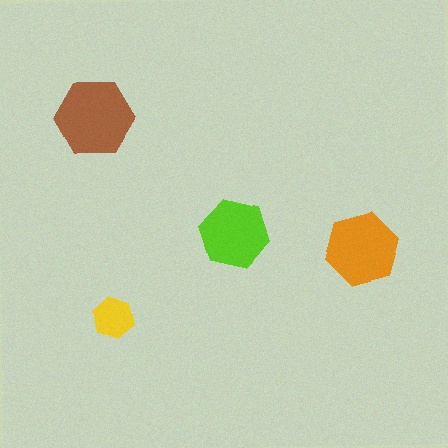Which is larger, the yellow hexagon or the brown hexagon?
The brown one.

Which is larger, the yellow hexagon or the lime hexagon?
The lime one.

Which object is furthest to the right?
The orange hexagon is rightmost.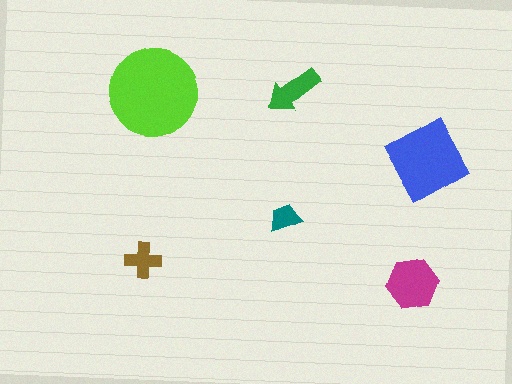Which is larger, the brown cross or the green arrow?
The green arrow.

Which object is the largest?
The lime circle.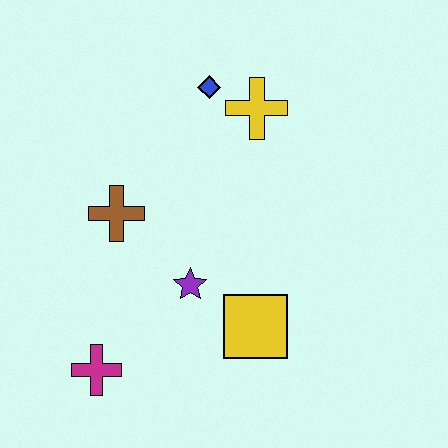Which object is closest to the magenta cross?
The purple star is closest to the magenta cross.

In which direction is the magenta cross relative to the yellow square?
The magenta cross is to the left of the yellow square.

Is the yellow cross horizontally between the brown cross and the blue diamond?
No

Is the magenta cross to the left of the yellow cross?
Yes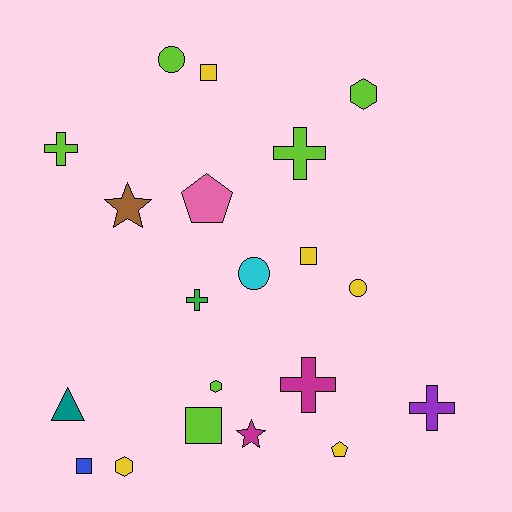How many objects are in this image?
There are 20 objects.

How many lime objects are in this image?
There are 6 lime objects.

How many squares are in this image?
There are 4 squares.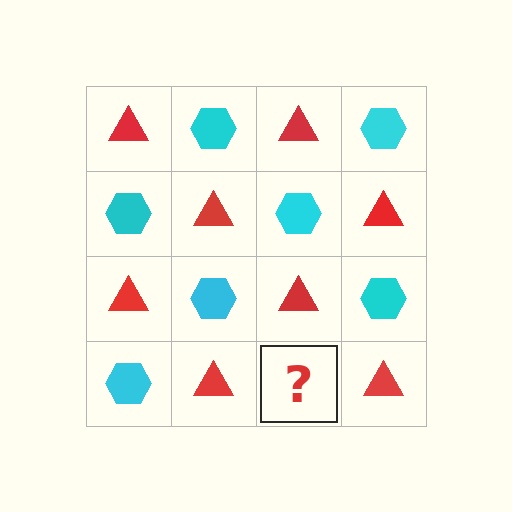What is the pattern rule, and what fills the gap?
The rule is that it alternates red triangle and cyan hexagon in a checkerboard pattern. The gap should be filled with a cyan hexagon.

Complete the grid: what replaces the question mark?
The question mark should be replaced with a cyan hexagon.